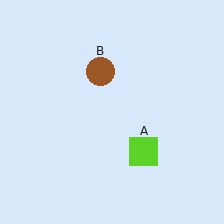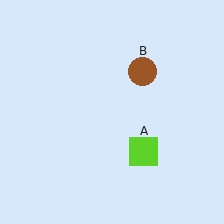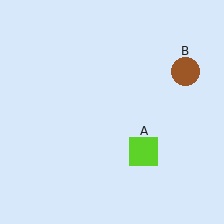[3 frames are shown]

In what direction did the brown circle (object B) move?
The brown circle (object B) moved right.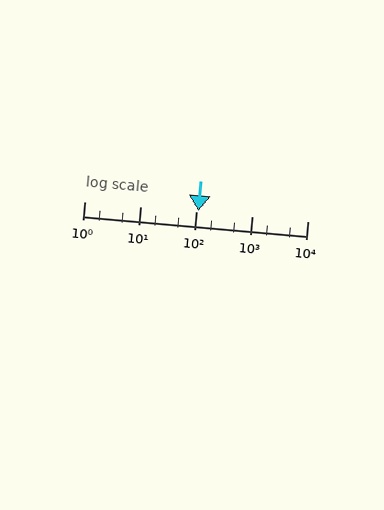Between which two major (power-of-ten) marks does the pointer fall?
The pointer is between 100 and 1000.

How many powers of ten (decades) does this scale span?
The scale spans 4 decades, from 1 to 10000.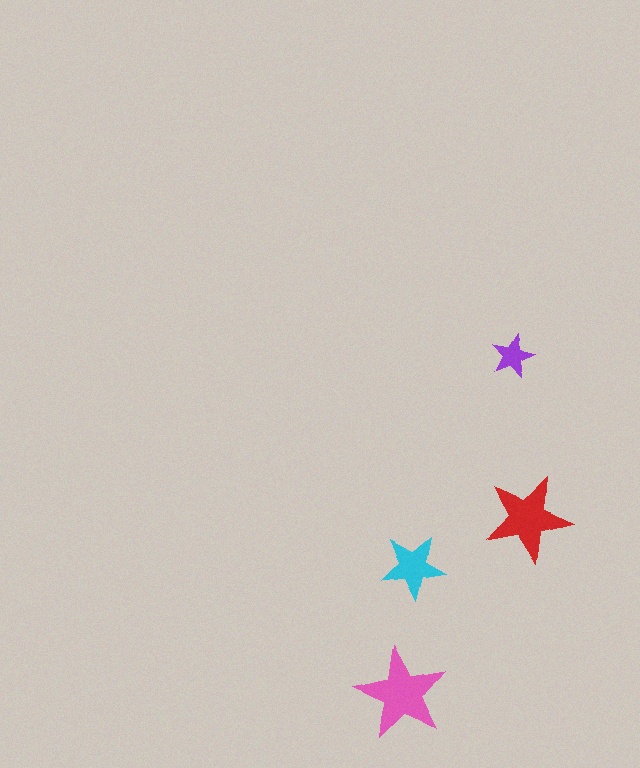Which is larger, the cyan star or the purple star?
The cyan one.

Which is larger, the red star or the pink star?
The pink one.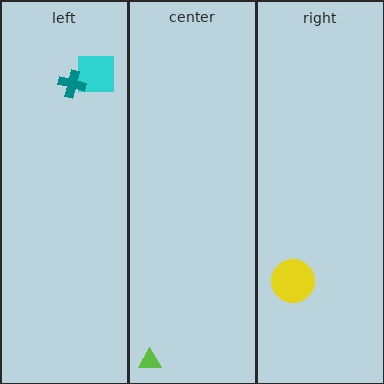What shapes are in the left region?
The cyan square, the teal cross.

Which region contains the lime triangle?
The center region.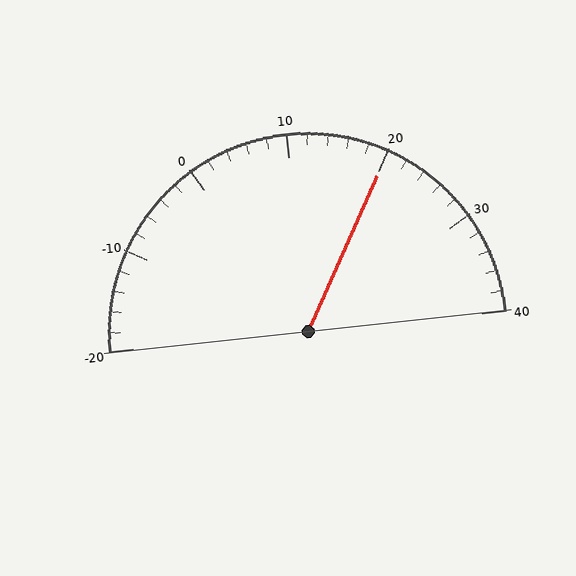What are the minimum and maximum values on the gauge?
The gauge ranges from -20 to 40.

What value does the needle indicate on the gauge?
The needle indicates approximately 20.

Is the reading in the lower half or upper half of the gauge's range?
The reading is in the upper half of the range (-20 to 40).